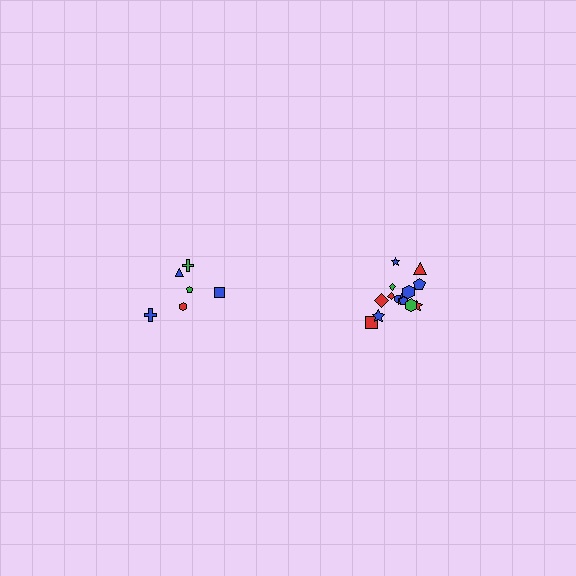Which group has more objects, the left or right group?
The right group.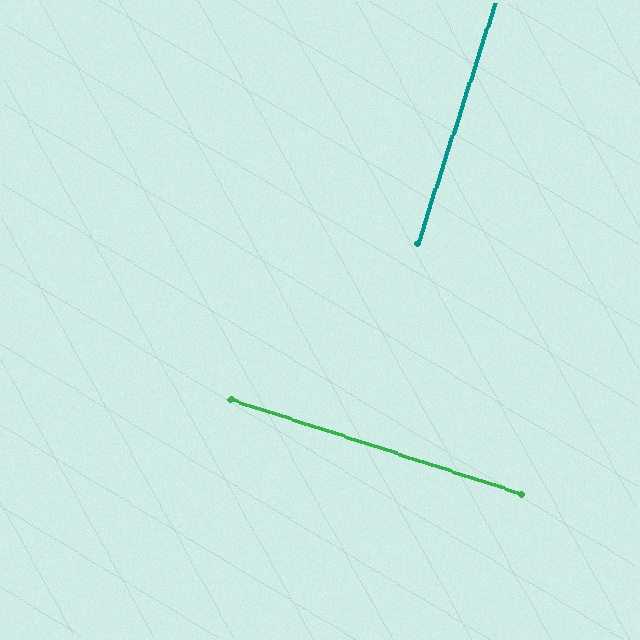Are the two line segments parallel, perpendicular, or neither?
Perpendicular — they meet at approximately 90°.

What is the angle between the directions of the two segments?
Approximately 90 degrees.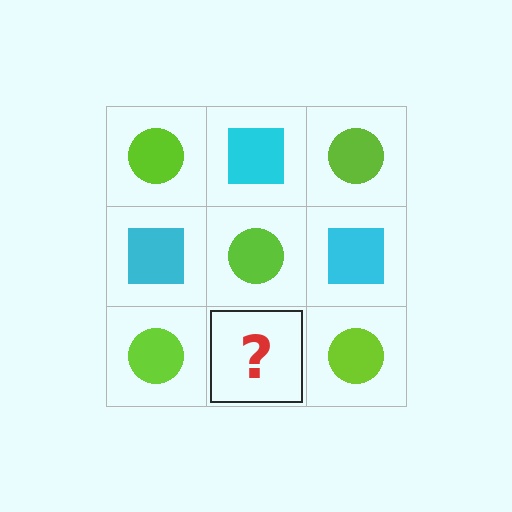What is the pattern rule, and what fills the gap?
The rule is that it alternates lime circle and cyan square in a checkerboard pattern. The gap should be filled with a cyan square.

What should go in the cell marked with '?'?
The missing cell should contain a cyan square.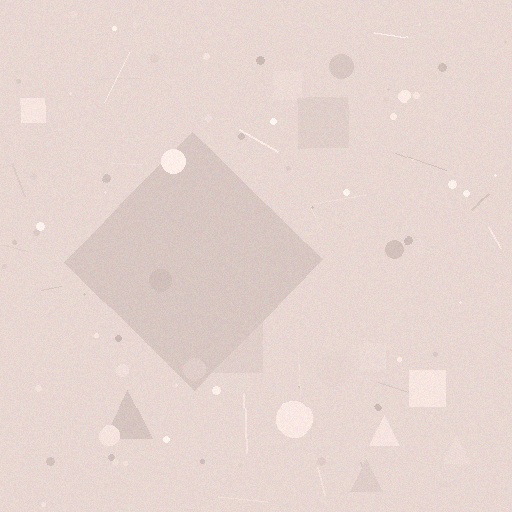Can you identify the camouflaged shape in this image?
The camouflaged shape is a diamond.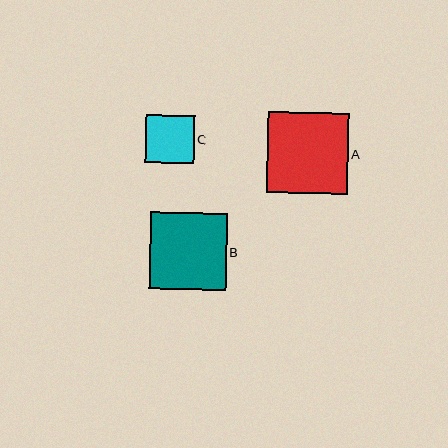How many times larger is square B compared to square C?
Square B is approximately 1.6 times the size of square C.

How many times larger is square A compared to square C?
Square A is approximately 1.7 times the size of square C.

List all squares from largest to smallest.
From largest to smallest: A, B, C.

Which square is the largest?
Square A is the largest with a size of approximately 81 pixels.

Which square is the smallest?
Square C is the smallest with a size of approximately 49 pixels.